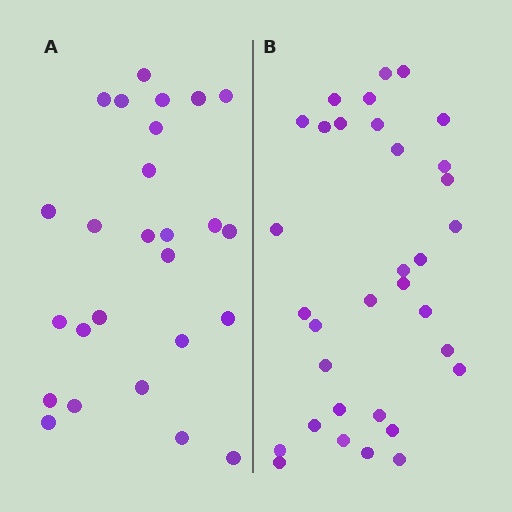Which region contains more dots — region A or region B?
Region B (the right region) has more dots.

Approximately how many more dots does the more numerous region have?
Region B has roughly 8 or so more dots than region A.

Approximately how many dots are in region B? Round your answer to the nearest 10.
About 30 dots. (The exact count is 33, which rounds to 30.)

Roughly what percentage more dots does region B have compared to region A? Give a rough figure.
About 25% more.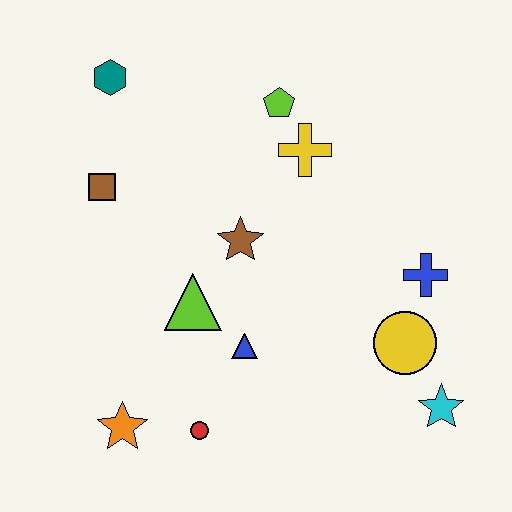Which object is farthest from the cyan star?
The teal hexagon is farthest from the cyan star.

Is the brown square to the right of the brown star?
No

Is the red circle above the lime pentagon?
No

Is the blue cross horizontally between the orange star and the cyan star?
Yes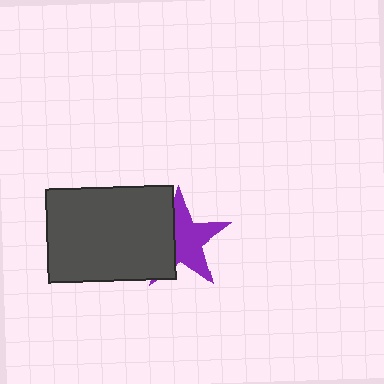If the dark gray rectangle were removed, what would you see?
You would see the complete purple star.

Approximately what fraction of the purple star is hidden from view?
Roughly 38% of the purple star is hidden behind the dark gray rectangle.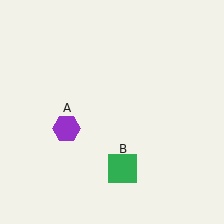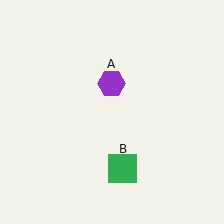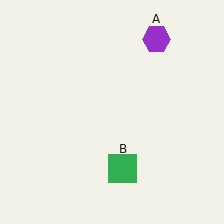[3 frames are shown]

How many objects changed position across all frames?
1 object changed position: purple hexagon (object A).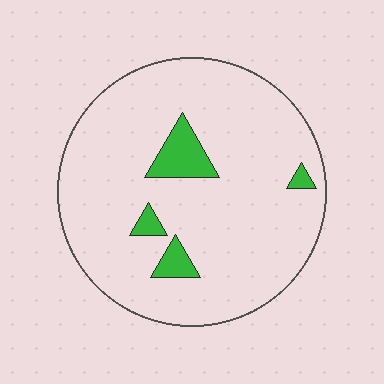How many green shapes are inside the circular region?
4.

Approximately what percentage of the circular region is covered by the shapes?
Approximately 10%.